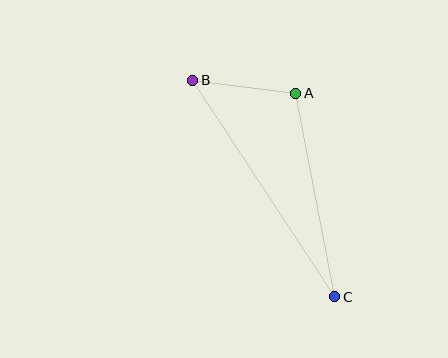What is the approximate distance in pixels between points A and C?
The distance between A and C is approximately 207 pixels.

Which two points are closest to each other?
Points A and B are closest to each other.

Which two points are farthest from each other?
Points B and C are farthest from each other.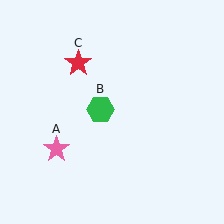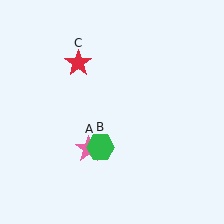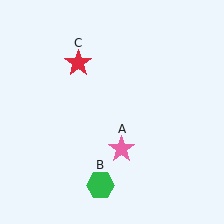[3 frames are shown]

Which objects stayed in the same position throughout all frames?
Red star (object C) remained stationary.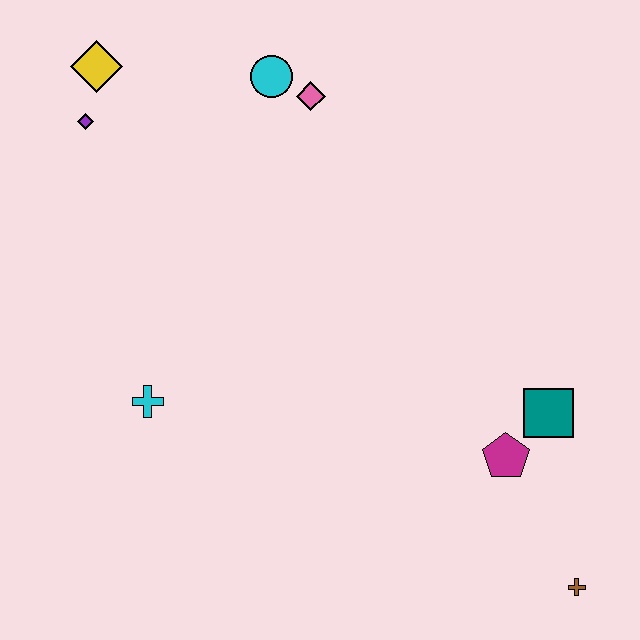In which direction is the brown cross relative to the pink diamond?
The brown cross is below the pink diamond.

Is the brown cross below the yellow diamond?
Yes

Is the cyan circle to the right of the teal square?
No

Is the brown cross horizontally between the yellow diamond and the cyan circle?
No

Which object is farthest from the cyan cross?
The brown cross is farthest from the cyan cross.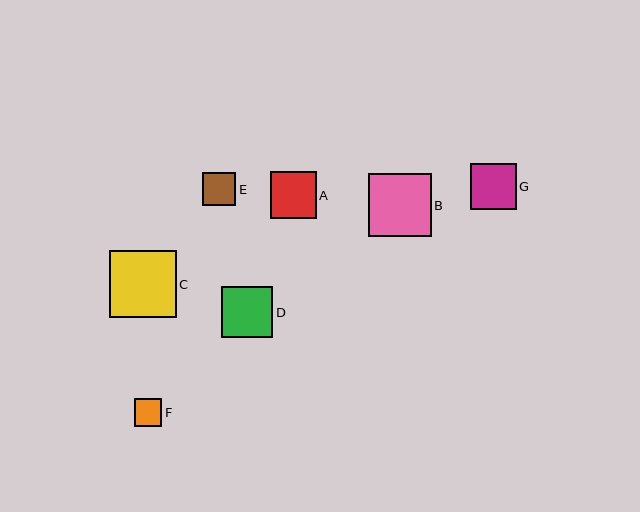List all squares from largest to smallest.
From largest to smallest: C, B, D, A, G, E, F.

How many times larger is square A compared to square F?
Square A is approximately 1.7 times the size of square F.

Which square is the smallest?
Square F is the smallest with a size of approximately 27 pixels.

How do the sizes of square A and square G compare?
Square A and square G are approximately the same size.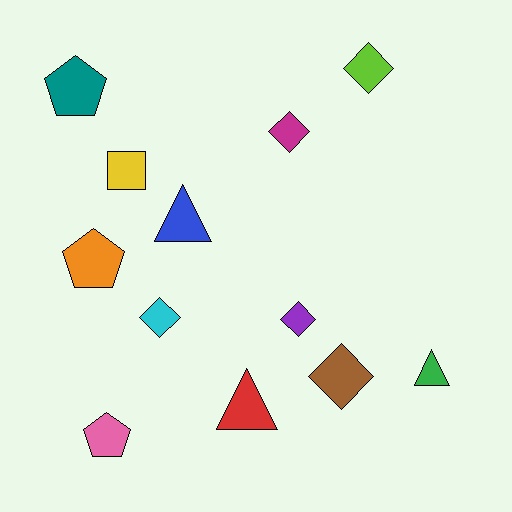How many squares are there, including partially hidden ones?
There is 1 square.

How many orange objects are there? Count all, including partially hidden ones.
There is 1 orange object.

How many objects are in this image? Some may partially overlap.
There are 12 objects.